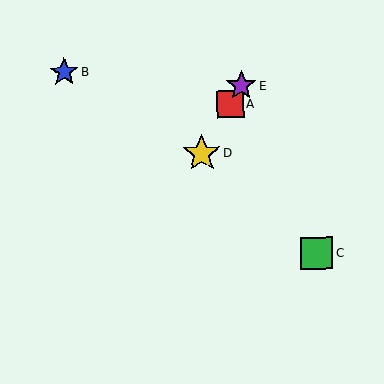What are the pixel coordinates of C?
Object C is at (317, 253).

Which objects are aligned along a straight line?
Objects A, D, E are aligned along a straight line.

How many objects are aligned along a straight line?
3 objects (A, D, E) are aligned along a straight line.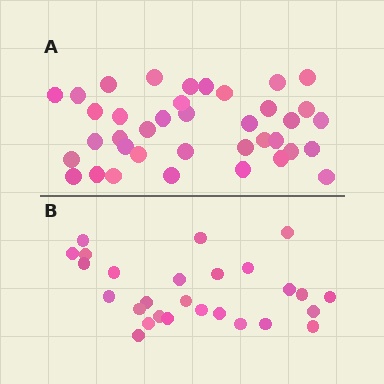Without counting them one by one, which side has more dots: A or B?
Region A (the top region) has more dots.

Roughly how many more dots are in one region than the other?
Region A has roughly 12 or so more dots than region B.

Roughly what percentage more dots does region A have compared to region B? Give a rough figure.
About 40% more.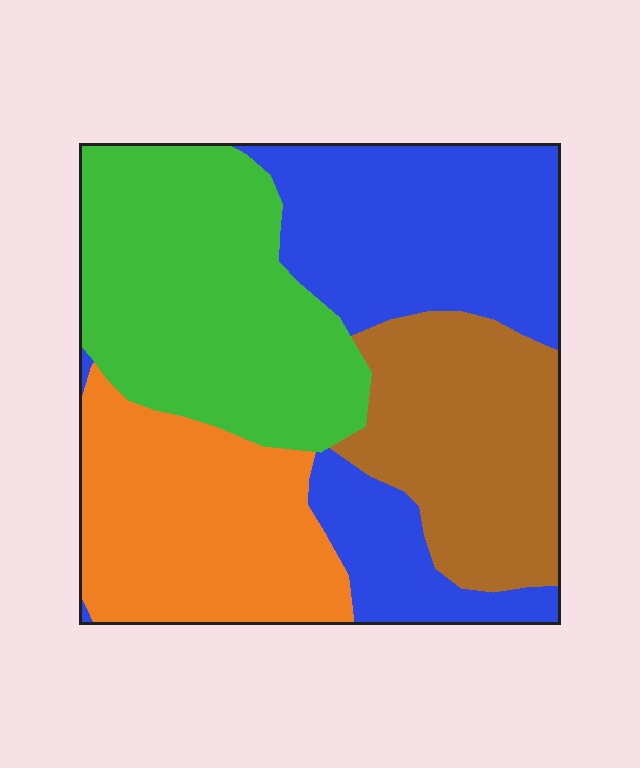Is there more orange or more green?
Green.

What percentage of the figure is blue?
Blue covers around 30% of the figure.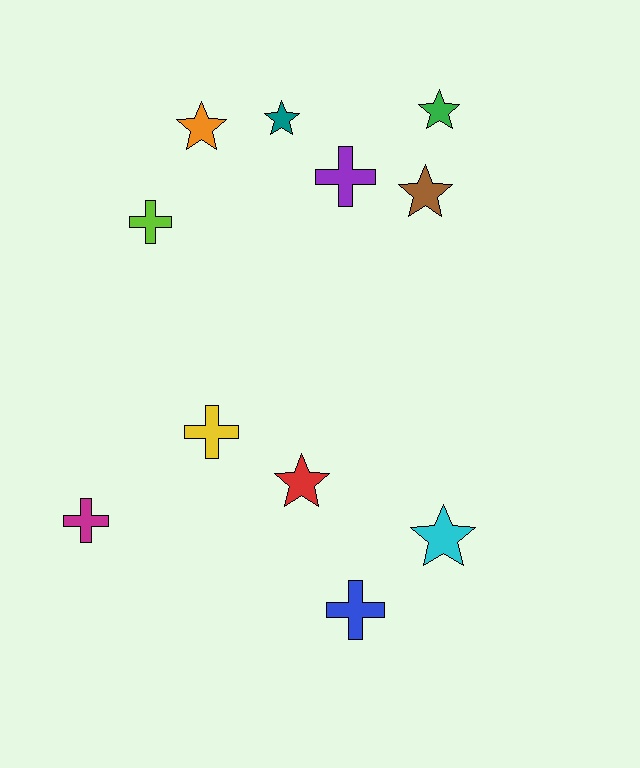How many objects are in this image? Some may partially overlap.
There are 11 objects.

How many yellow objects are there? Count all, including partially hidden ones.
There is 1 yellow object.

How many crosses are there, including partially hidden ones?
There are 5 crosses.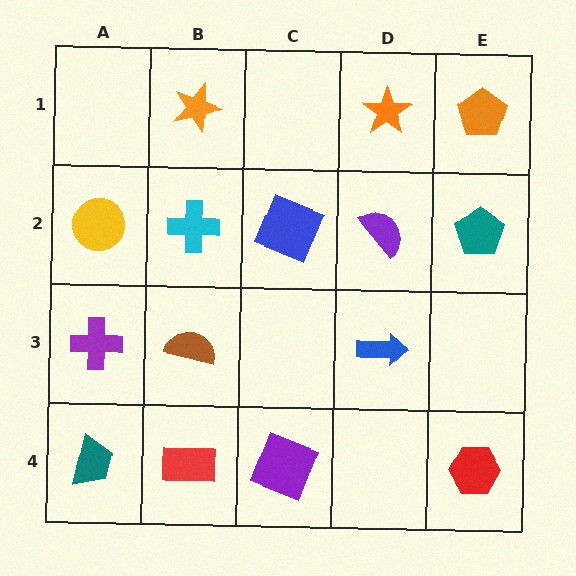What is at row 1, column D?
An orange star.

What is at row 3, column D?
A blue arrow.